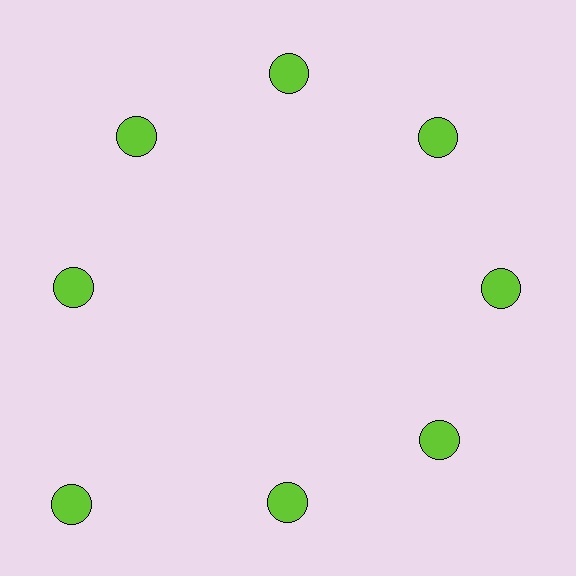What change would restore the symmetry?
The symmetry would be restored by moving it inward, back onto the ring so that all 8 circles sit at equal angles and equal distance from the center.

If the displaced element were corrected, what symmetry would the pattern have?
It would have 8-fold rotational symmetry — the pattern would map onto itself every 45 degrees.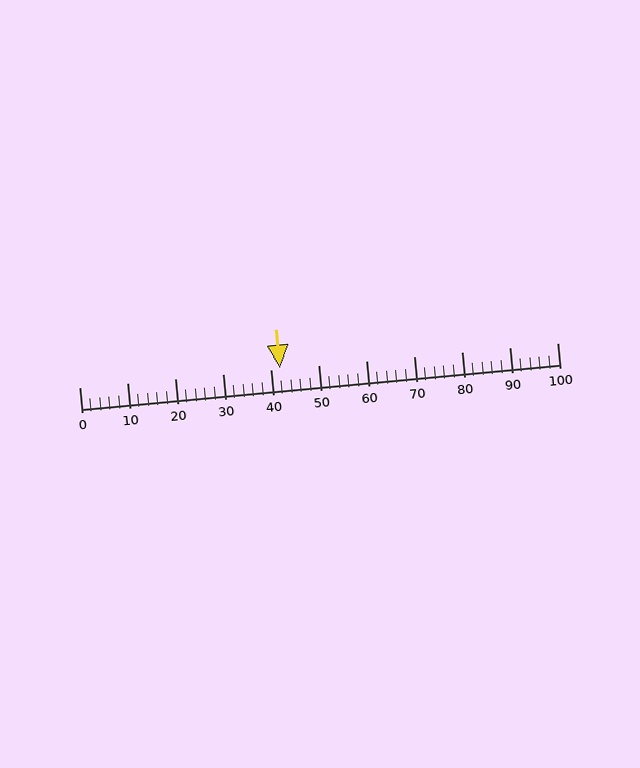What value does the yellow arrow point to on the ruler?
The yellow arrow points to approximately 42.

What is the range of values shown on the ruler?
The ruler shows values from 0 to 100.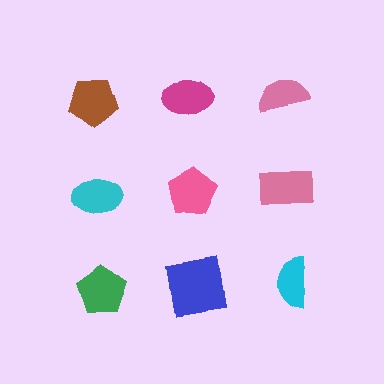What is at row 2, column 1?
A cyan ellipse.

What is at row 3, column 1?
A green pentagon.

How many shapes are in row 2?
3 shapes.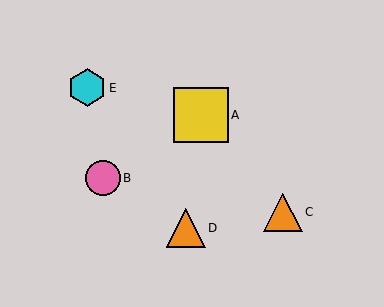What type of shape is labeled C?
Shape C is an orange triangle.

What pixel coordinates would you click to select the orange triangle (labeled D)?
Click at (186, 228) to select the orange triangle D.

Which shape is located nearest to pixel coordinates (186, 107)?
The yellow square (labeled A) at (201, 115) is nearest to that location.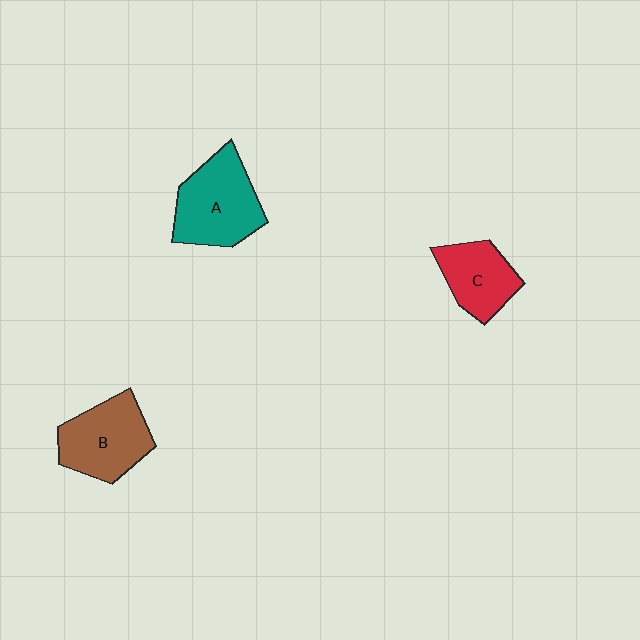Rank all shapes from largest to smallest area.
From largest to smallest: A (teal), B (brown), C (red).